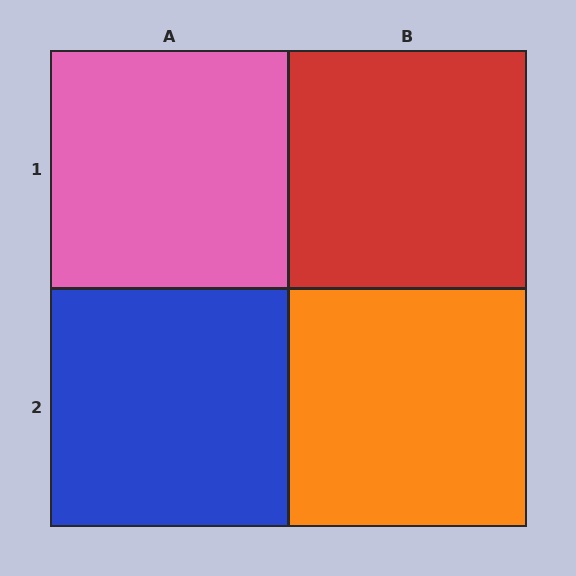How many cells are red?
1 cell is red.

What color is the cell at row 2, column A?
Blue.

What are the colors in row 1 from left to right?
Pink, red.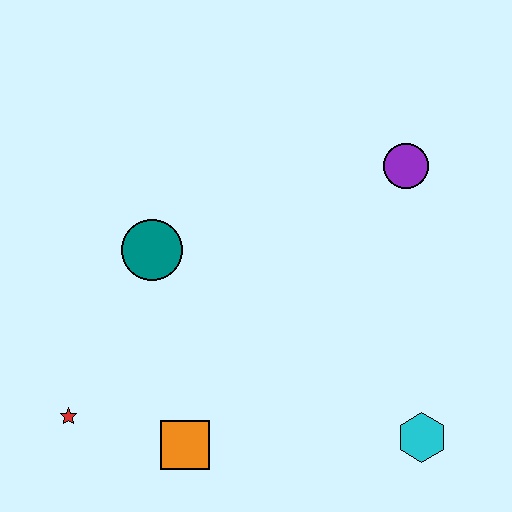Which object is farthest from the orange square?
The purple circle is farthest from the orange square.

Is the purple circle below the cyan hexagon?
No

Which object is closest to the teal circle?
The red star is closest to the teal circle.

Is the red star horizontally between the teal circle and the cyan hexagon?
No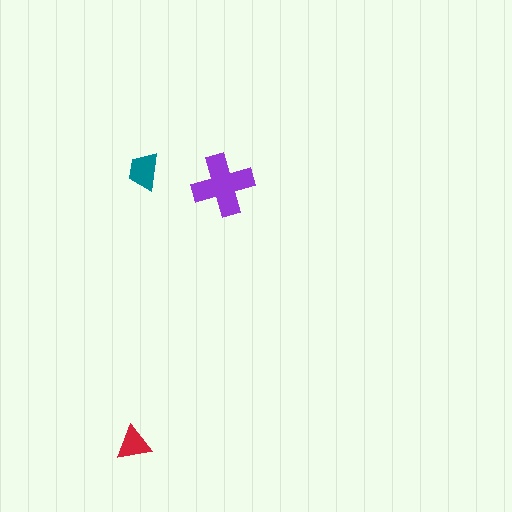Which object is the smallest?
The red triangle.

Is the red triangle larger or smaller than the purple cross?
Smaller.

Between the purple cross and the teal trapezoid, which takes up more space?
The purple cross.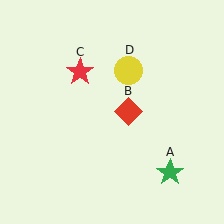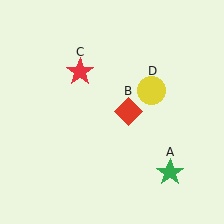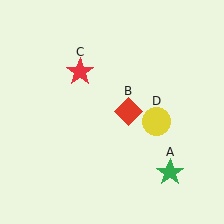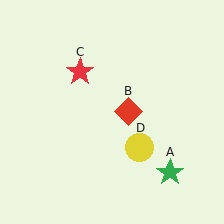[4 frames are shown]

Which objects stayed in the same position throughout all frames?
Green star (object A) and red diamond (object B) and red star (object C) remained stationary.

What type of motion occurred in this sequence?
The yellow circle (object D) rotated clockwise around the center of the scene.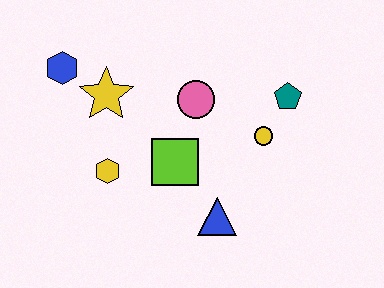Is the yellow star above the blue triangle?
Yes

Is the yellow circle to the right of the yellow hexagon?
Yes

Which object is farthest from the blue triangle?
The blue hexagon is farthest from the blue triangle.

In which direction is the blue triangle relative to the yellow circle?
The blue triangle is below the yellow circle.